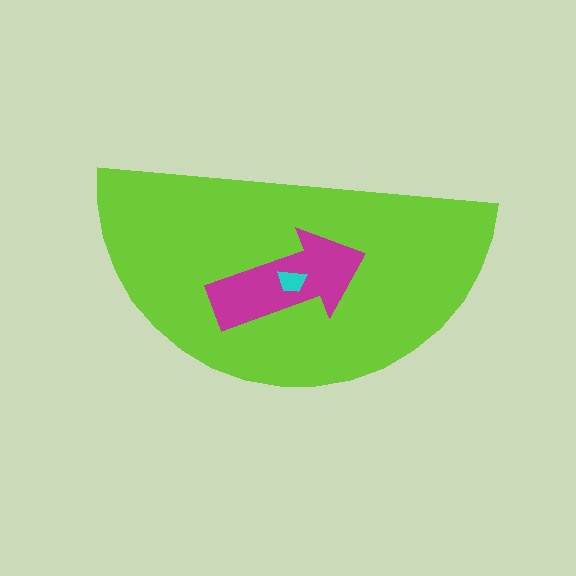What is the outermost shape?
The lime semicircle.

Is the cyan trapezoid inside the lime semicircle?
Yes.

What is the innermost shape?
The cyan trapezoid.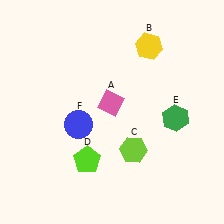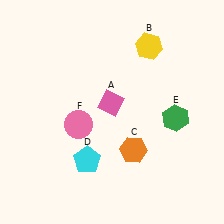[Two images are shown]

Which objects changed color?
C changed from lime to orange. D changed from lime to cyan. F changed from blue to pink.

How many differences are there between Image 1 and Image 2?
There are 3 differences between the two images.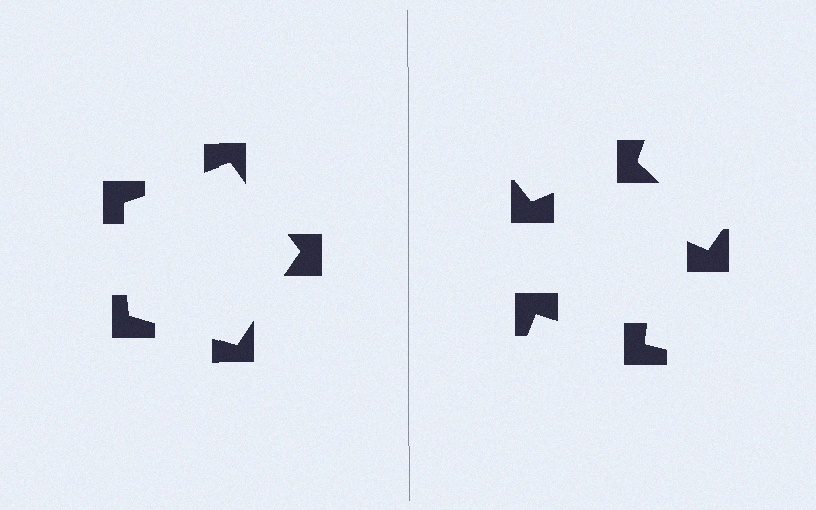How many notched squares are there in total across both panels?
10 — 5 on each side.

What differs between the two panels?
The notched squares are positioned identically on both sides; only the wedge orientations differ. On the left they align to a pentagon; on the right they are misaligned.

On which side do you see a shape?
An illusory pentagon appears on the left side. On the right side the wedge cuts are rotated, so no coherent shape forms.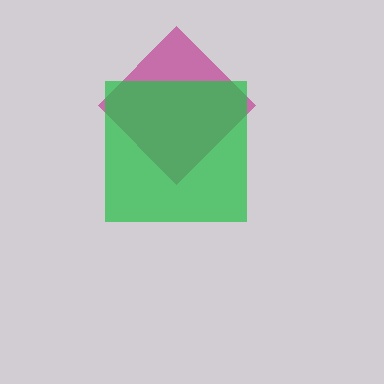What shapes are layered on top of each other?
The layered shapes are: a magenta diamond, a green square.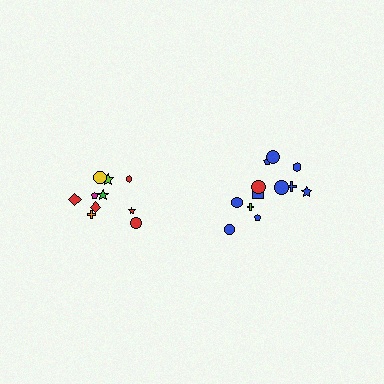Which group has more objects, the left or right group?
The right group.